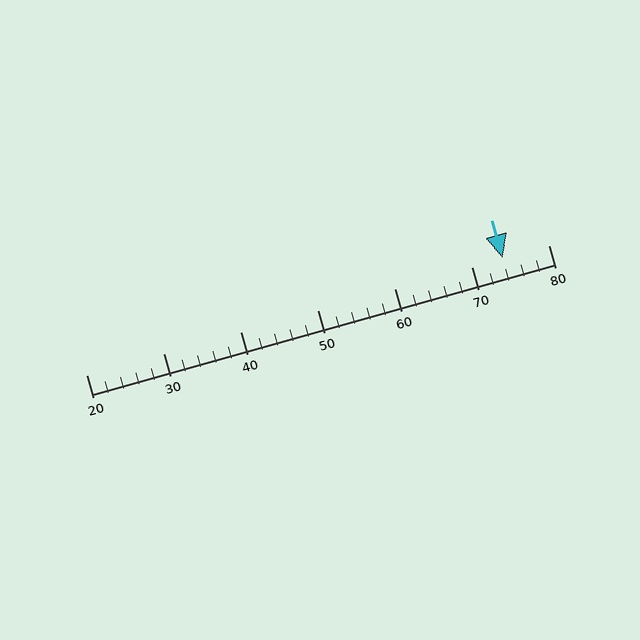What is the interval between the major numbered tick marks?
The major tick marks are spaced 10 units apart.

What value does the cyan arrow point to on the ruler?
The cyan arrow points to approximately 74.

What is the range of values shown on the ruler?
The ruler shows values from 20 to 80.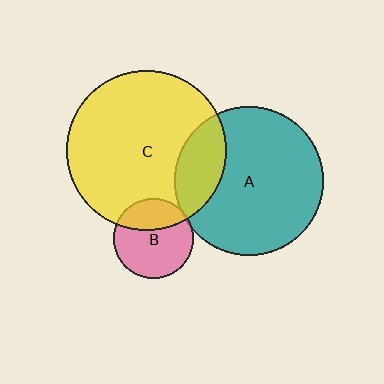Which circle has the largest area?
Circle C (yellow).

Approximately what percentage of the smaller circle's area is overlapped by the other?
Approximately 5%.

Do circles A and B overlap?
Yes.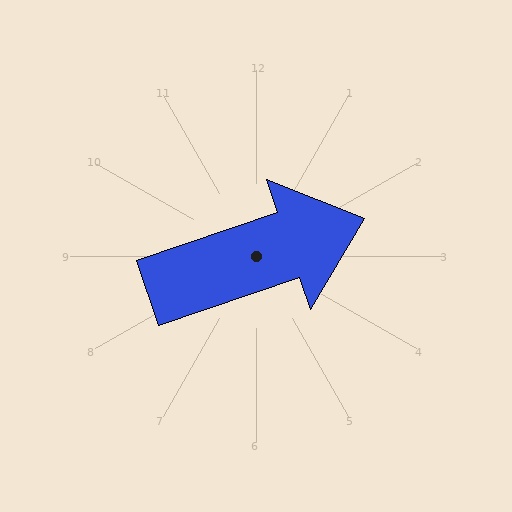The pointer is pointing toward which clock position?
Roughly 2 o'clock.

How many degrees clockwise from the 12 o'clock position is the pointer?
Approximately 71 degrees.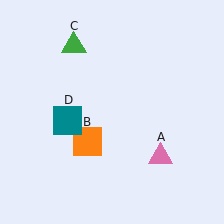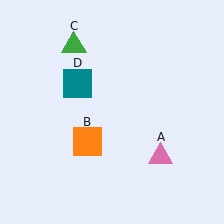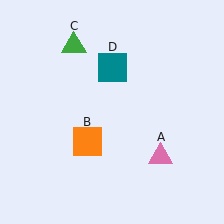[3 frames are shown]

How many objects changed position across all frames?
1 object changed position: teal square (object D).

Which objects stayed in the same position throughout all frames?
Pink triangle (object A) and orange square (object B) and green triangle (object C) remained stationary.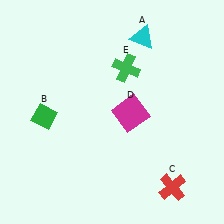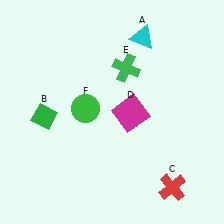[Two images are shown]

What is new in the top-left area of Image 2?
A green circle (F) was added in the top-left area of Image 2.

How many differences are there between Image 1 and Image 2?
There is 1 difference between the two images.